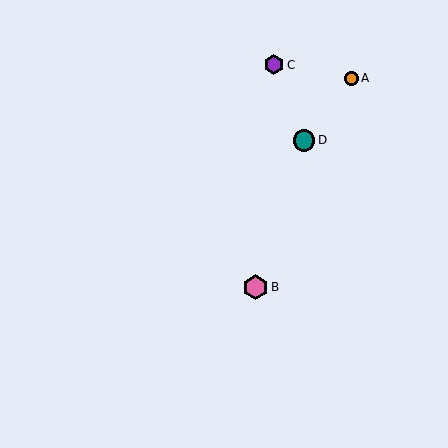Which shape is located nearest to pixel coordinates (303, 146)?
The teal circle (labeled D) at (304, 140) is nearest to that location.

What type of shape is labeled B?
Shape B is a pink hexagon.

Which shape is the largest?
The pink hexagon (labeled B) is the largest.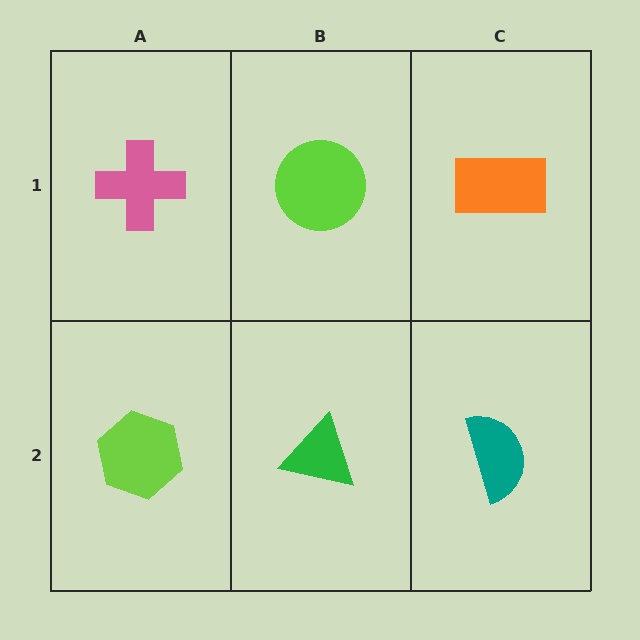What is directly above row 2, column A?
A pink cross.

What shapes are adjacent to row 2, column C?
An orange rectangle (row 1, column C), a green triangle (row 2, column B).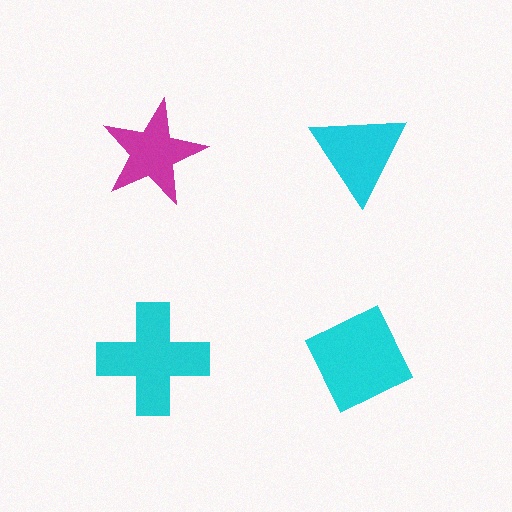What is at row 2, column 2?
A cyan diamond.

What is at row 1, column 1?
A magenta star.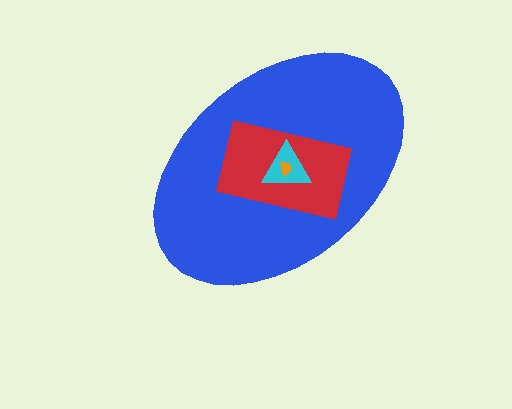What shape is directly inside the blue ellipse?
The red rectangle.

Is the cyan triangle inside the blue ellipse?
Yes.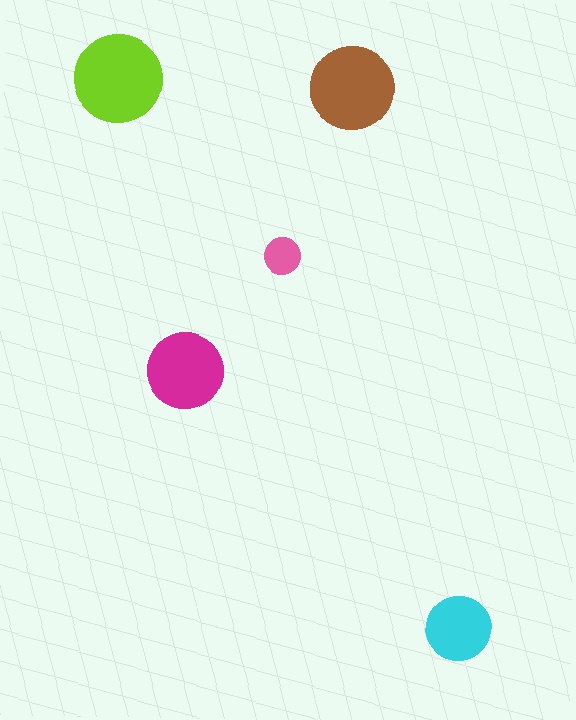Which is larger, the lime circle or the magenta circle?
The lime one.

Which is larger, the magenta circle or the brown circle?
The brown one.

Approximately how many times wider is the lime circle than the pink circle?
About 2.5 times wider.